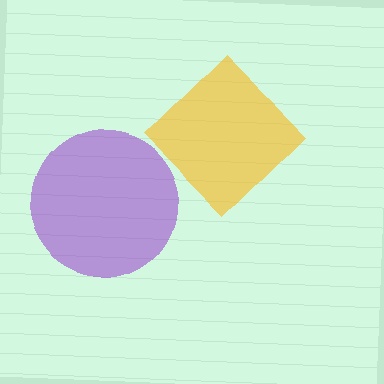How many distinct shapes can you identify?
There are 2 distinct shapes: a yellow diamond, a purple circle.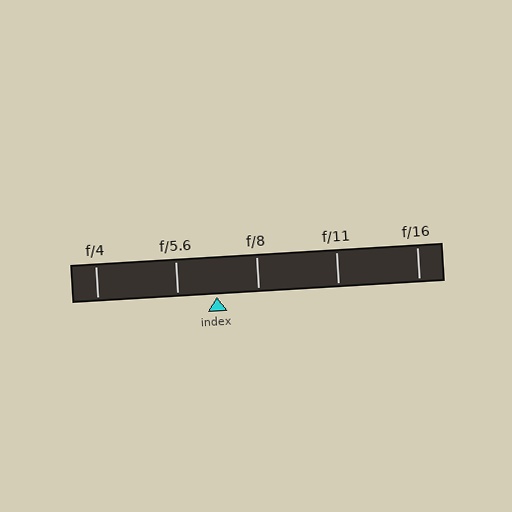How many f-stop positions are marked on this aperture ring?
There are 5 f-stop positions marked.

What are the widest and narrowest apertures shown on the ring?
The widest aperture shown is f/4 and the narrowest is f/16.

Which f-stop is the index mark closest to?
The index mark is closest to f/5.6.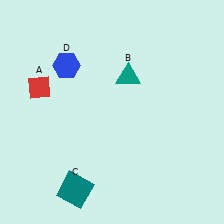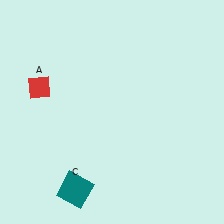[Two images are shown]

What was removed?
The blue hexagon (D), the teal triangle (B) were removed in Image 2.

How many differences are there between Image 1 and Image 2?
There are 2 differences between the two images.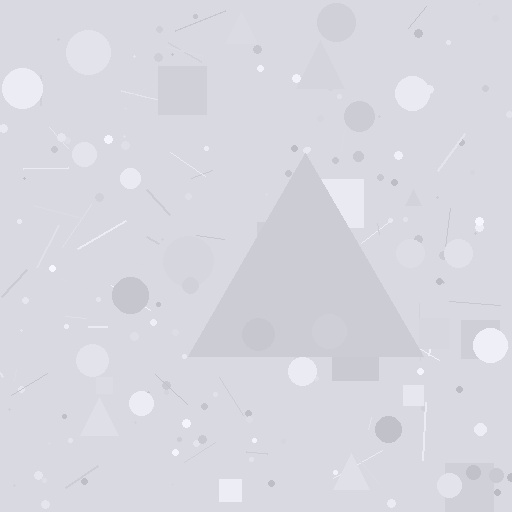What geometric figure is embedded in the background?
A triangle is embedded in the background.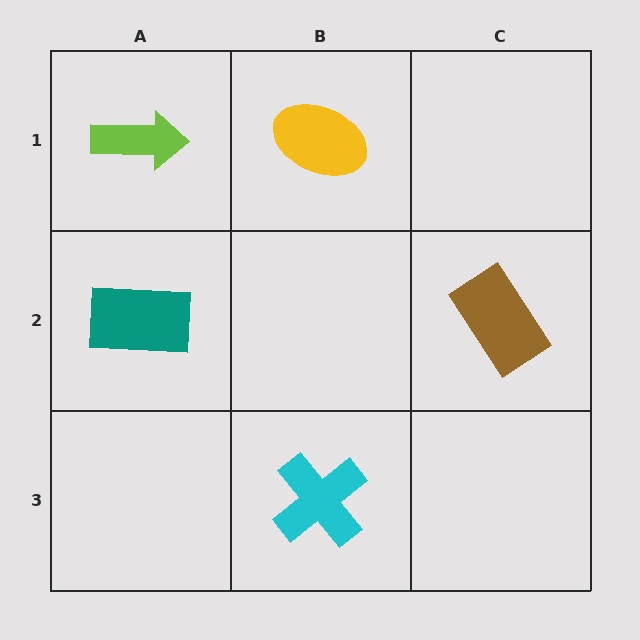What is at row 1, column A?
A lime arrow.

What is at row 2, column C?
A brown rectangle.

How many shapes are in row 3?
1 shape.